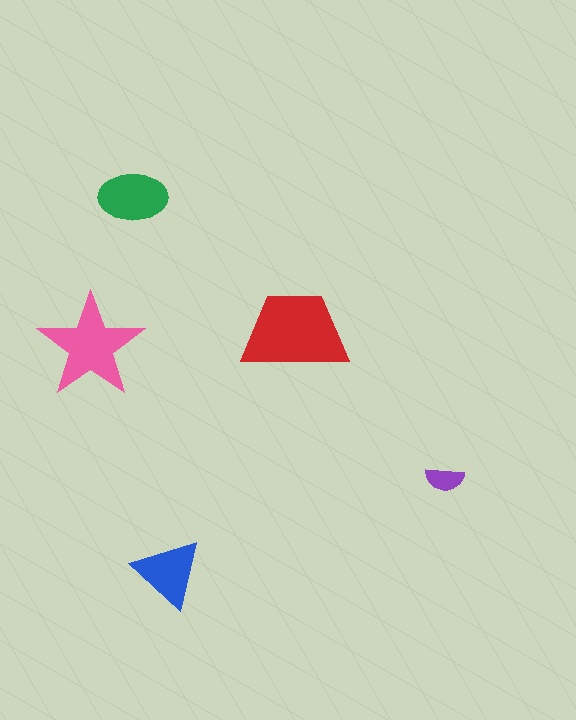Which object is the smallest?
The purple semicircle.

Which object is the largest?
The red trapezoid.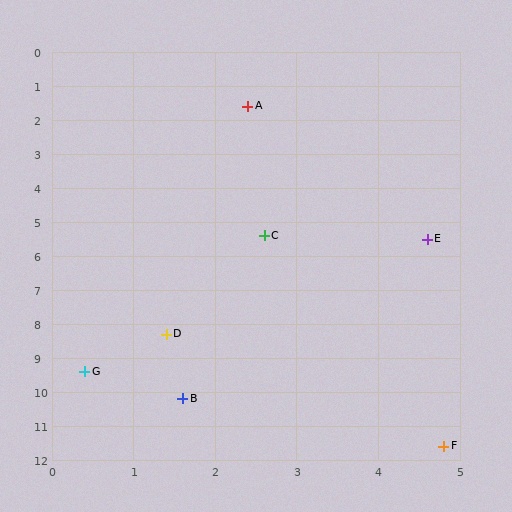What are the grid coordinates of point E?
Point E is at approximately (4.6, 5.5).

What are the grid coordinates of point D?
Point D is at approximately (1.4, 8.3).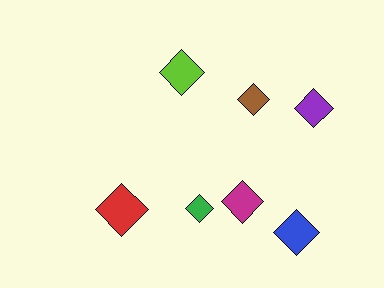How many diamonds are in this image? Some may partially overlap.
There are 7 diamonds.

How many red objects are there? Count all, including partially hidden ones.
There is 1 red object.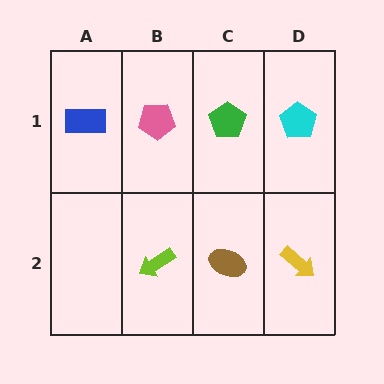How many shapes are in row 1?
4 shapes.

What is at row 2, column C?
A brown ellipse.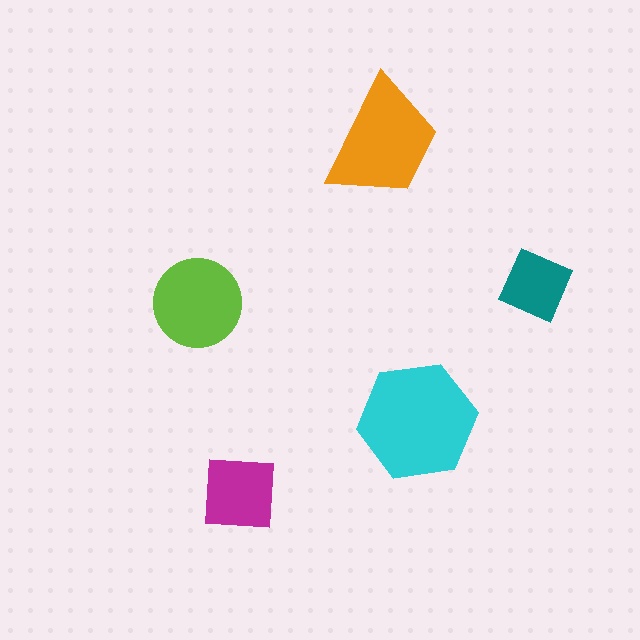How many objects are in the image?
There are 5 objects in the image.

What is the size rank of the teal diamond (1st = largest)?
5th.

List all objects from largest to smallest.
The cyan hexagon, the orange trapezoid, the lime circle, the magenta square, the teal diamond.